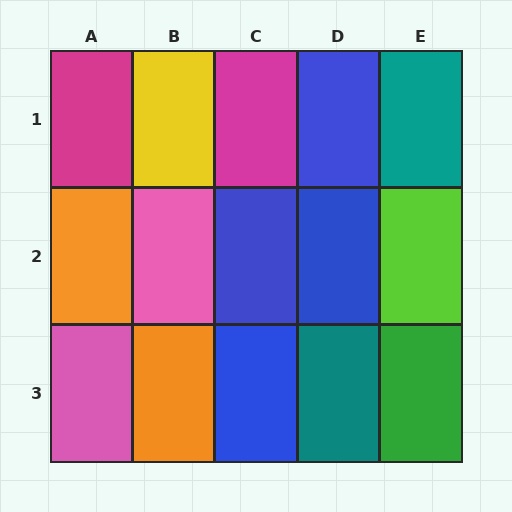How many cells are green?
1 cell is green.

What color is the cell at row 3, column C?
Blue.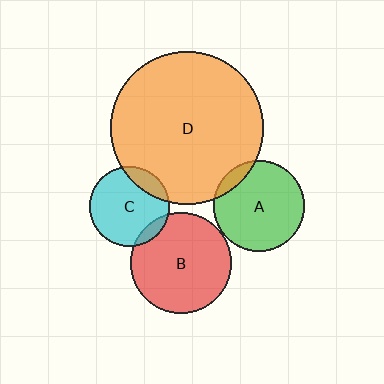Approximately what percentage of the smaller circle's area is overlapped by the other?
Approximately 15%.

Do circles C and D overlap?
Yes.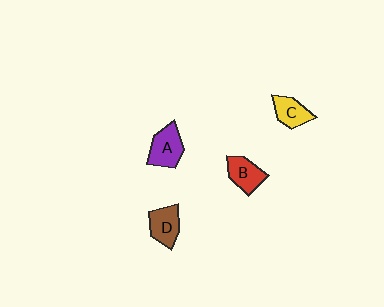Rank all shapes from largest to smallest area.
From largest to smallest: A (purple), D (brown), B (red), C (yellow).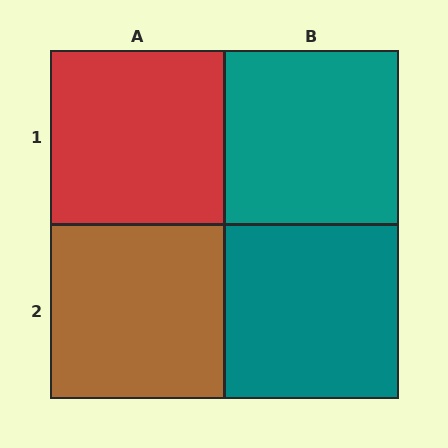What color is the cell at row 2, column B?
Teal.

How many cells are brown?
1 cell is brown.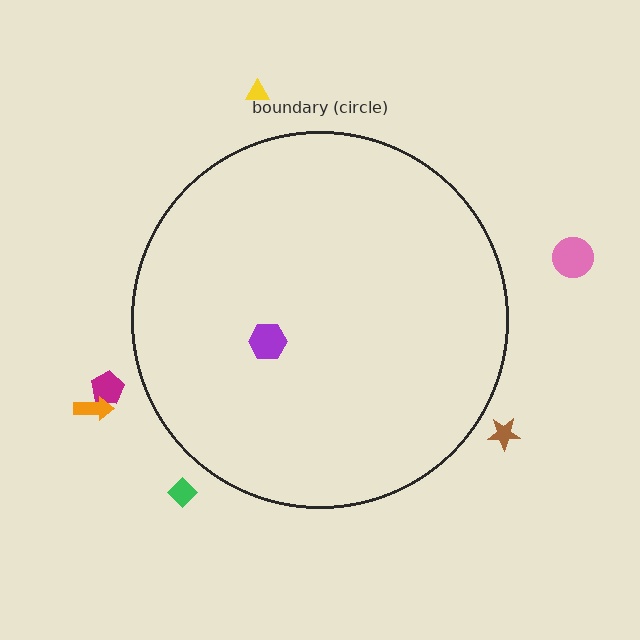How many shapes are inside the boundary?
1 inside, 6 outside.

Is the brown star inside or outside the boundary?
Outside.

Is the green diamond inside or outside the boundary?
Outside.